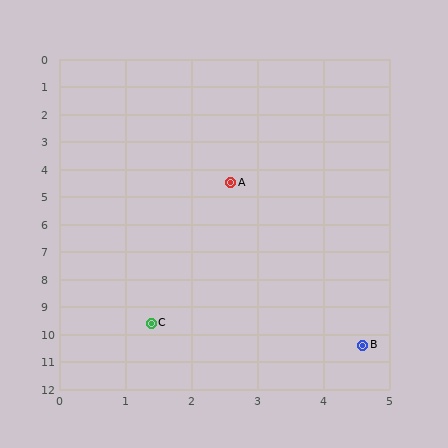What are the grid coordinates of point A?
Point A is at approximately (2.6, 4.5).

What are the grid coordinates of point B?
Point B is at approximately (4.6, 10.4).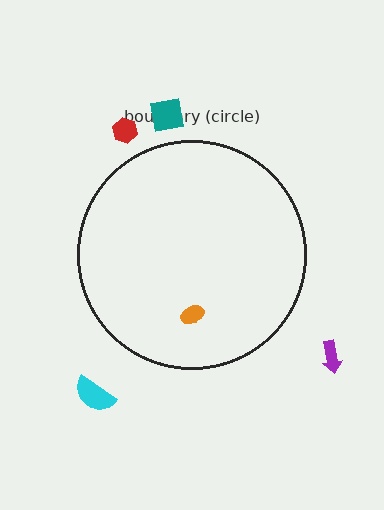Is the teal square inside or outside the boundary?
Outside.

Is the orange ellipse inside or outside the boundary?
Inside.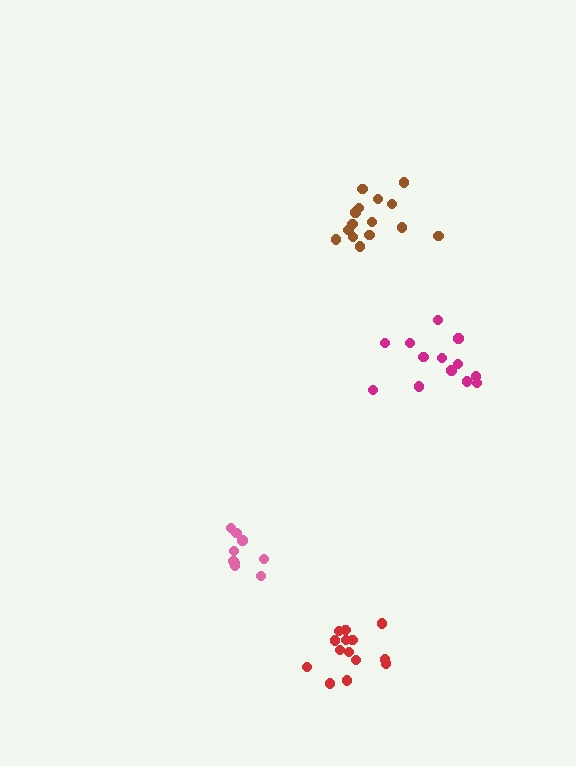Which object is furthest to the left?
The pink cluster is leftmost.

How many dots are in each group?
Group 1: 15 dots, Group 2: 14 dots, Group 3: 9 dots, Group 4: 13 dots (51 total).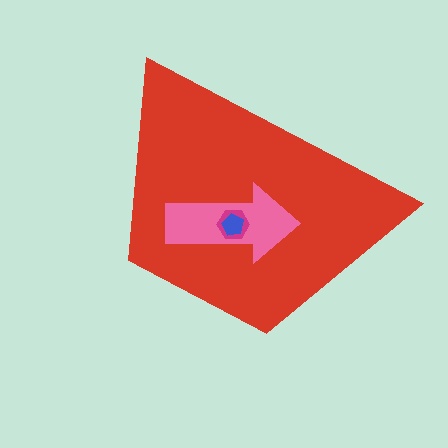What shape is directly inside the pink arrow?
The magenta hexagon.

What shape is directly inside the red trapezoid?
The pink arrow.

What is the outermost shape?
The red trapezoid.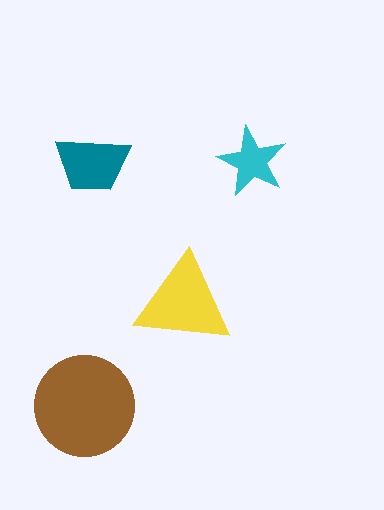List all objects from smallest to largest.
The cyan star, the teal trapezoid, the yellow triangle, the brown circle.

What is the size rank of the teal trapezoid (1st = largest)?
3rd.